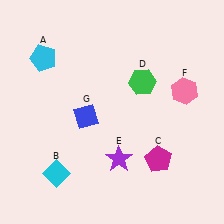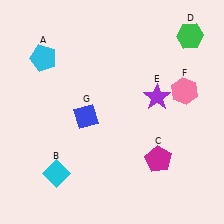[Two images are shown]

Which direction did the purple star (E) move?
The purple star (E) moved up.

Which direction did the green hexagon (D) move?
The green hexagon (D) moved right.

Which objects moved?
The objects that moved are: the green hexagon (D), the purple star (E).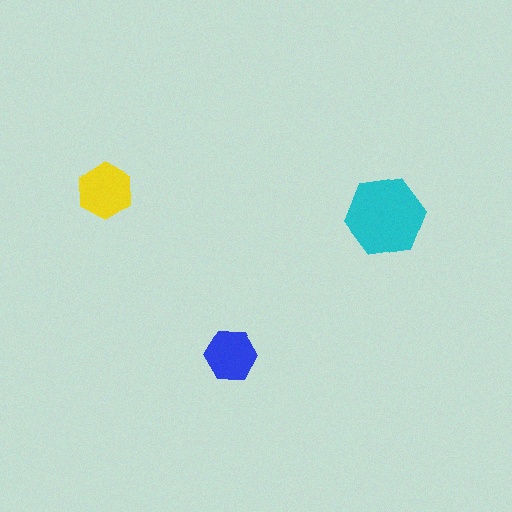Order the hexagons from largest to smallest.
the cyan one, the yellow one, the blue one.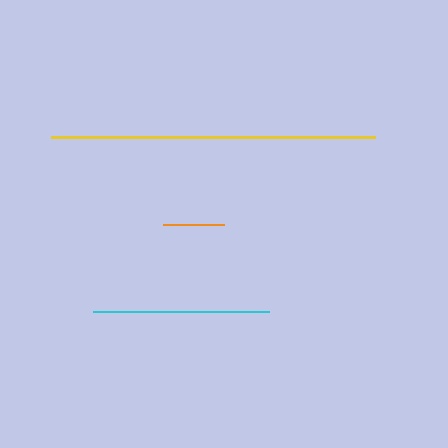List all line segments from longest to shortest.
From longest to shortest: yellow, cyan, orange.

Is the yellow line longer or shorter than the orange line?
The yellow line is longer than the orange line.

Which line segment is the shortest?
The orange line is the shortest at approximately 61 pixels.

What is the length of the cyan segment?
The cyan segment is approximately 176 pixels long.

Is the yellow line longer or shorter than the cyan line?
The yellow line is longer than the cyan line.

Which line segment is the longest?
The yellow line is the longest at approximately 324 pixels.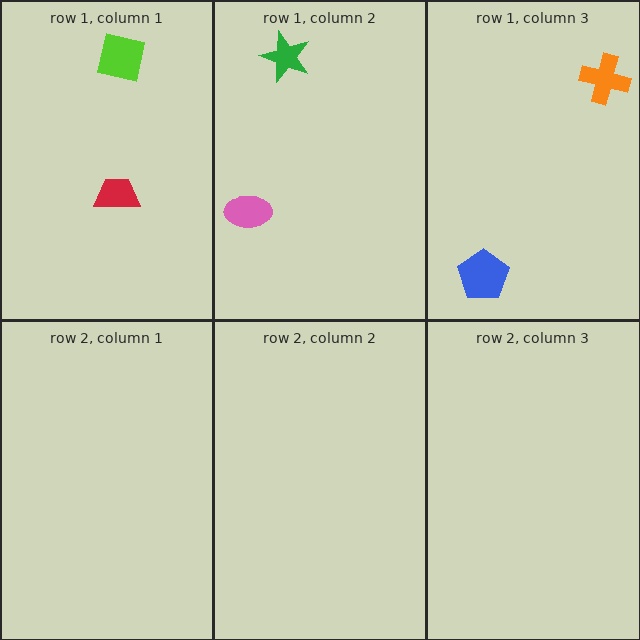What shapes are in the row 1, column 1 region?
The red trapezoid, the lime square.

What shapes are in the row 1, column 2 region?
The pink ellipse, the green star.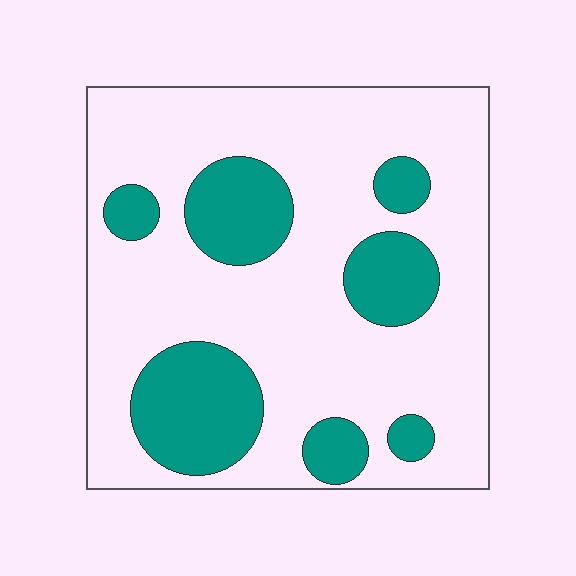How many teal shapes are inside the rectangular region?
7.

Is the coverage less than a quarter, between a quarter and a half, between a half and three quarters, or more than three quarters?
Between a quarter and a half.